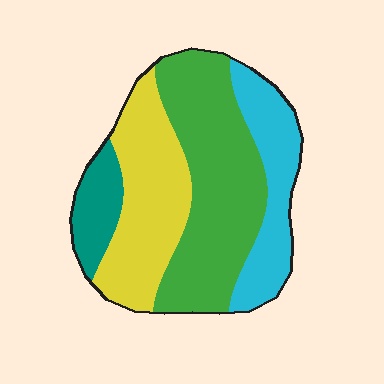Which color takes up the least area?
Teal, at roughly 10%.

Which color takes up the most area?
Green, at roughly 40%.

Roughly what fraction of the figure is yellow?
Yellow covers around 30% of the figure.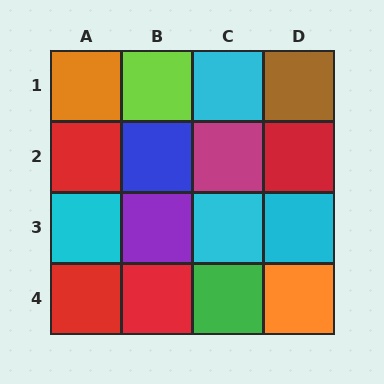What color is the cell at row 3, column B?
Purple.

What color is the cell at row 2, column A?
Red.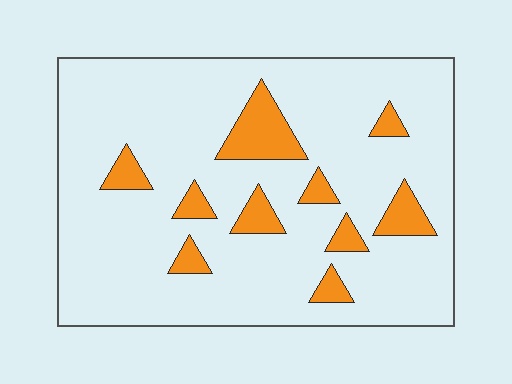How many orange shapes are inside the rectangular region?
10.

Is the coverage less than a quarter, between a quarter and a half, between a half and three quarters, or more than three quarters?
Less than a quarter.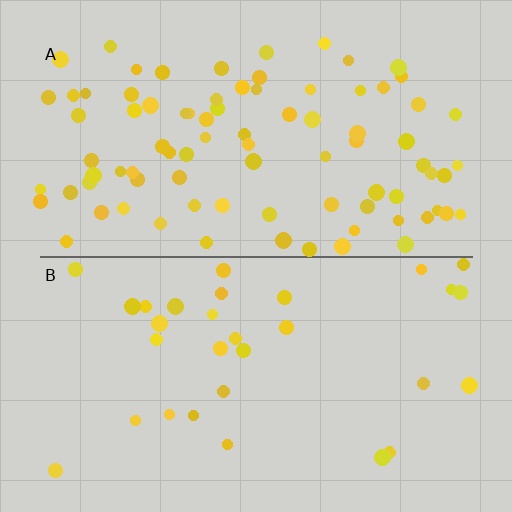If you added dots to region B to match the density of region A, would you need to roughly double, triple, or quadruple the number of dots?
Approximately triple.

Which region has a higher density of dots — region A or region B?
A (the top).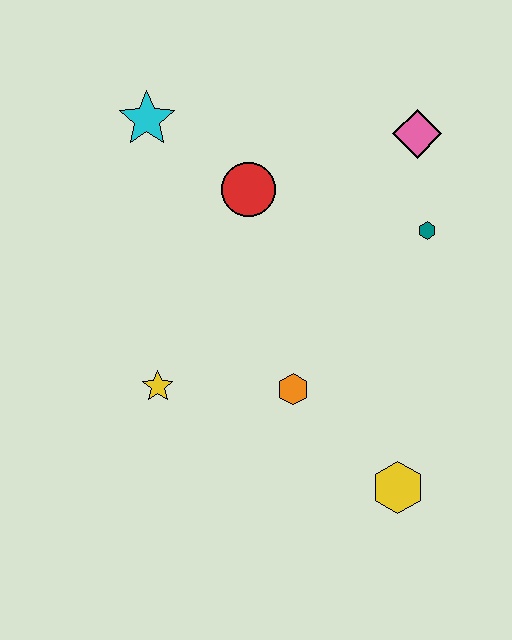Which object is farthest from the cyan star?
The yellow hexagon is farthest from the cyan star.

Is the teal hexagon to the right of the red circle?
Yes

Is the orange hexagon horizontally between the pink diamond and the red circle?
Yes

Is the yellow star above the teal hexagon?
No